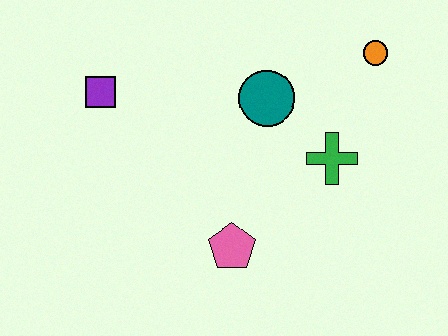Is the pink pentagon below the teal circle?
Yes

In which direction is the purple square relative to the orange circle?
The purple square is to the left of the orange circle.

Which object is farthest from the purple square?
The orange circle is farthest from the purple square.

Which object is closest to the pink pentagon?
The green cross is closest to the pink pentagon.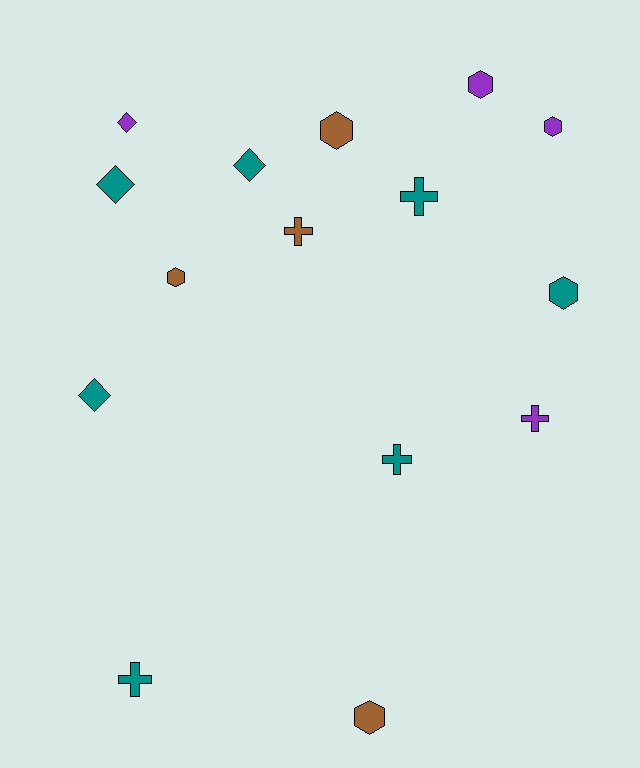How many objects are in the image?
There are 15 objects.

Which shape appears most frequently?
Hexagon, with 6 objects.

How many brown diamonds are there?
There are no brown diamonds.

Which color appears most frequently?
Teal, with 7 objects.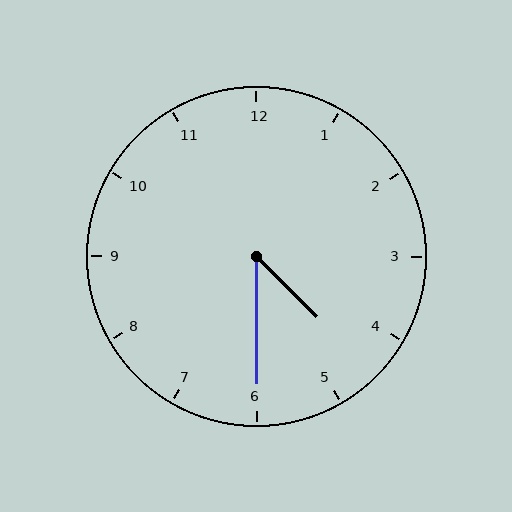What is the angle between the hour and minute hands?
Approximately 45 degrees.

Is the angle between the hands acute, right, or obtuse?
It is acute.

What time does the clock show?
4:30.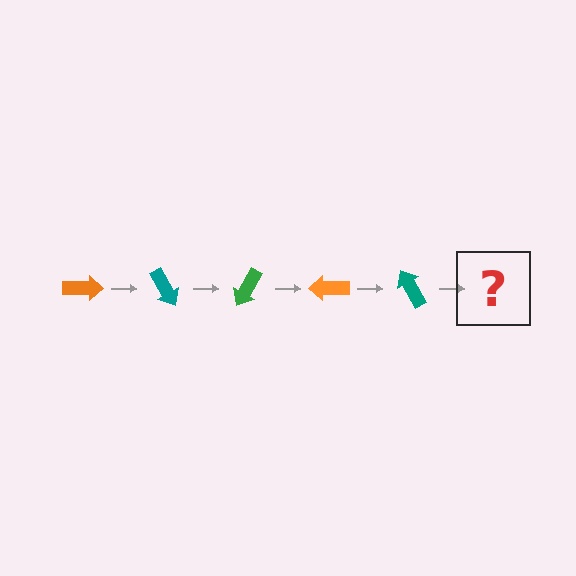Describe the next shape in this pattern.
It should be a green arrow, rotated 300 degrees from the start.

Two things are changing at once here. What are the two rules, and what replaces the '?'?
The two rules are that it rotates 60 degrees each step and the color cycles through orange, teal, and green. The '?' should be a green arrow, rotated 300 degrees from the start.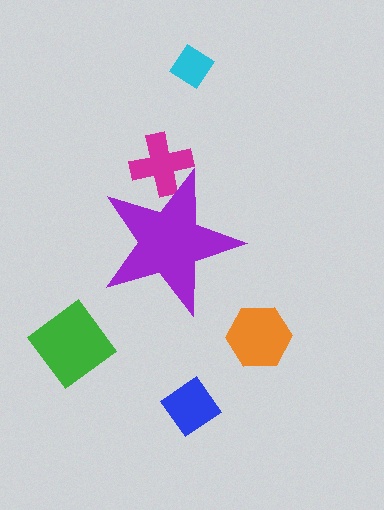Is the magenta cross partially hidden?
Yes, the magenta cross is partially hidden behind the purple star.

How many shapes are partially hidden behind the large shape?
1 shape is partially hidden.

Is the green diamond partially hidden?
No, the green diamond is fully visible.